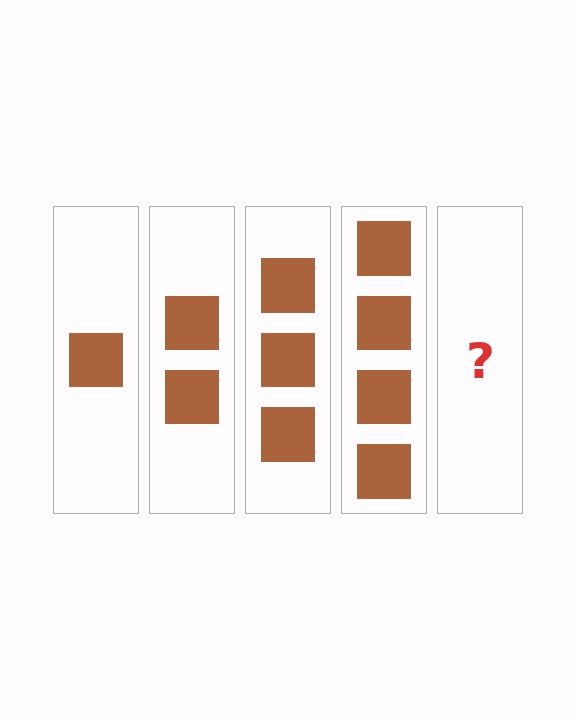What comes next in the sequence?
The next element should be 5 squares.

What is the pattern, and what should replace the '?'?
The pattern is that each step adds one more square. The '?' should be 5 squares.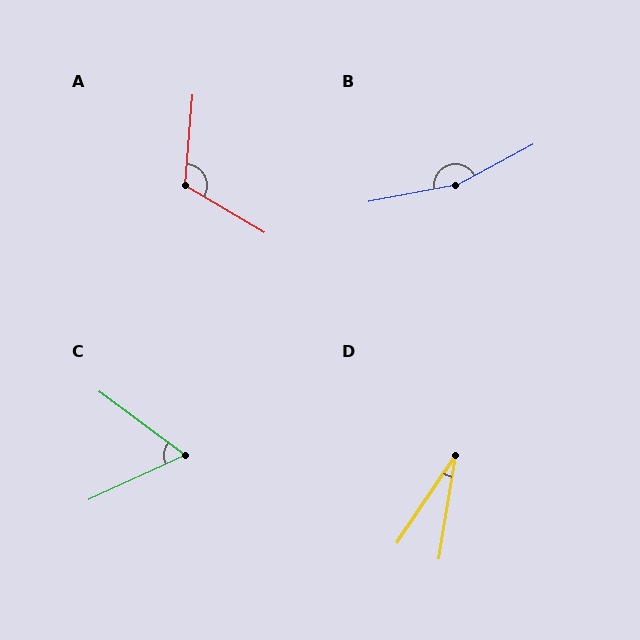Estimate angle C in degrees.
Approximately 61 degrees.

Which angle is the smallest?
D, at approximately 25 degrees.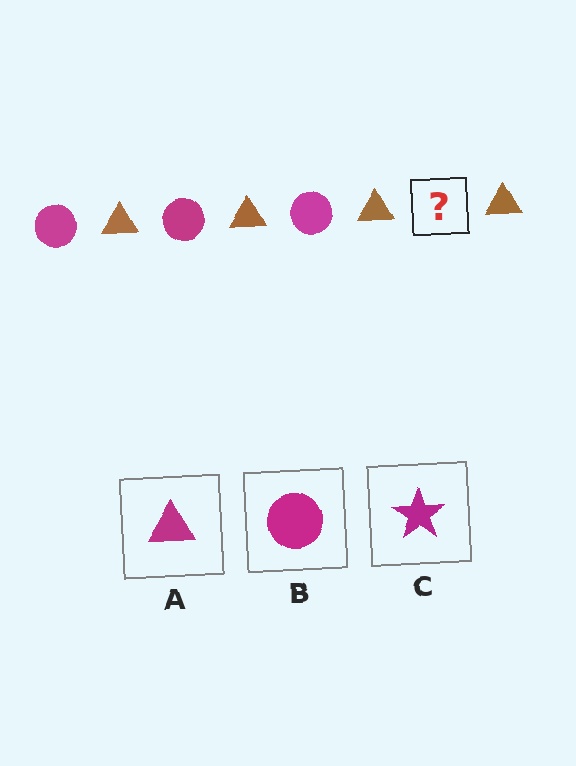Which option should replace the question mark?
Option B.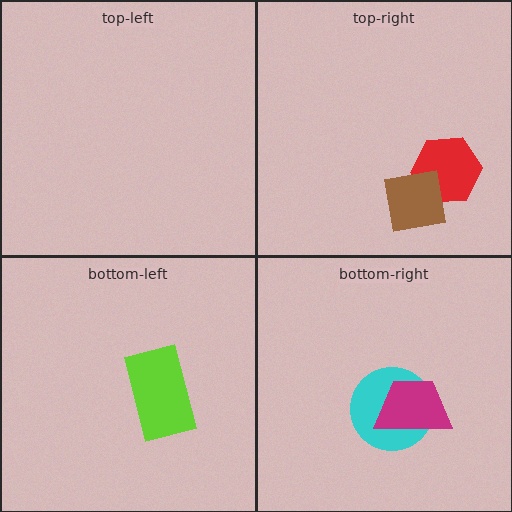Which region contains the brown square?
The top-right region.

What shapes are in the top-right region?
The red hexagon, the brown square.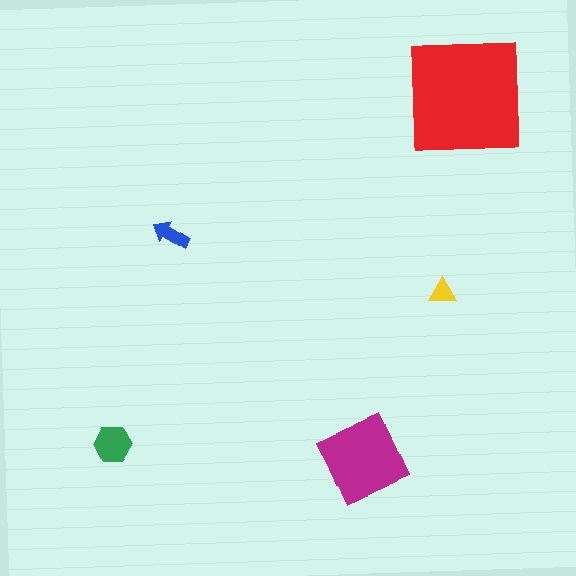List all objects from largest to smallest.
The red square, the magenta diamond, the green hexagon, the blue arrow, the yellow triangle.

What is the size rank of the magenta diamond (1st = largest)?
2nd.